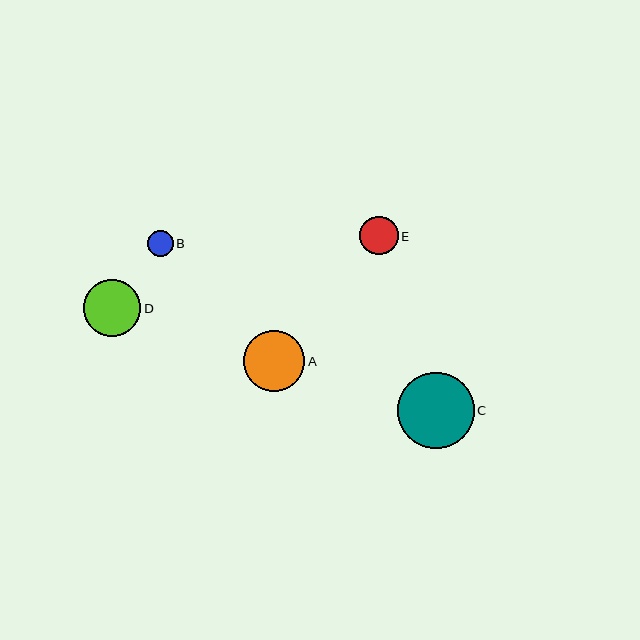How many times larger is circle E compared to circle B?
Circle E is approximately 1.5 times the size of circle B.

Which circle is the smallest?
Circle B is the smallest with a size of approximately 25 pixels.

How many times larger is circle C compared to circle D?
Circle C is approximately 1.3 times the size of circle D.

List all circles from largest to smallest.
From largest to smallest: C, A, D, E, B.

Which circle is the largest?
Circle C is the largest with a size of approximately 76 pixels.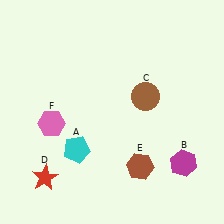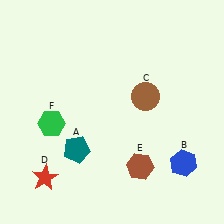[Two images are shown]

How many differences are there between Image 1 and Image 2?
There are 3 differences between the two images.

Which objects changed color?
A changed from cyan to teal. B changed from magenta to blue. F changed from pink to green.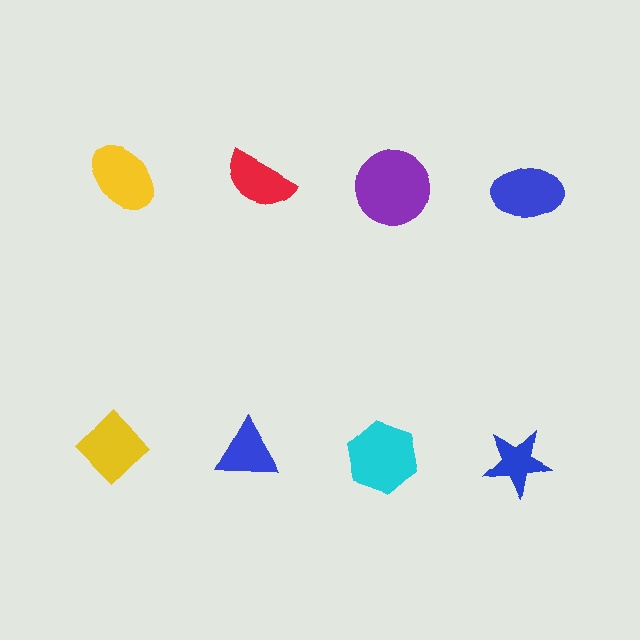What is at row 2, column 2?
A blue triangle.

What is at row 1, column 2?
A red semicircle.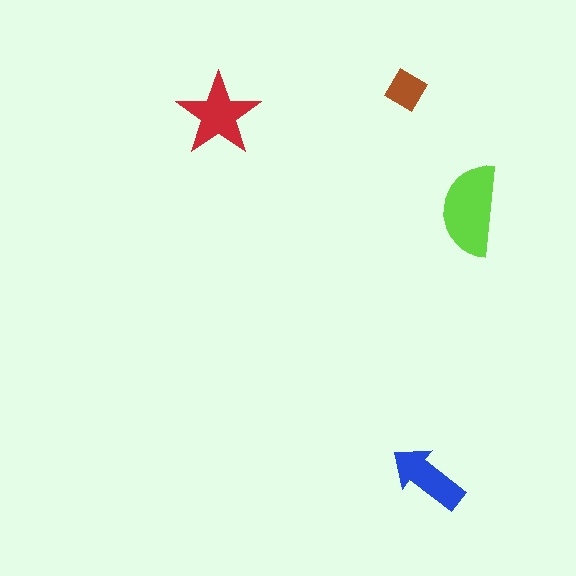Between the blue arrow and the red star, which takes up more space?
The red star.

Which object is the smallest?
The brown diamond.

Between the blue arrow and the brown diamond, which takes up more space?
The blue arrow.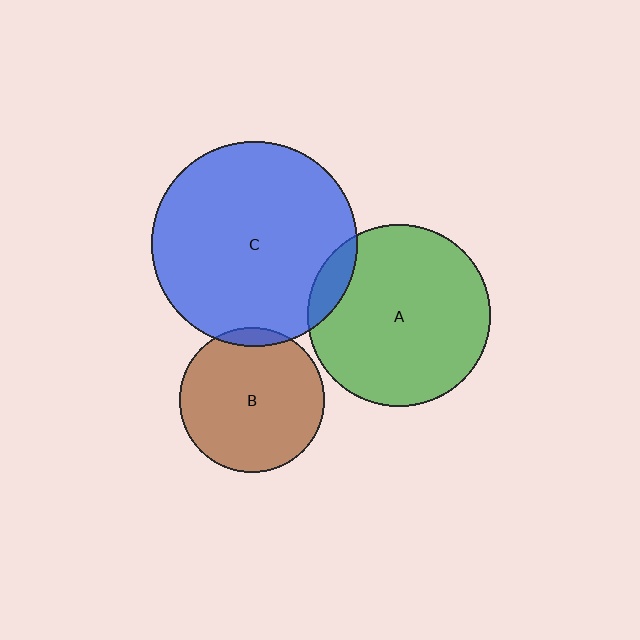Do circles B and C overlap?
Yes.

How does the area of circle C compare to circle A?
Approximately 1.3 times.